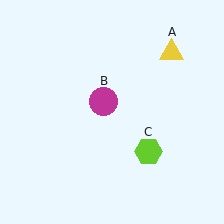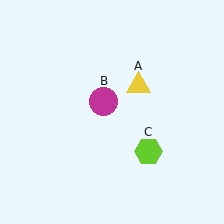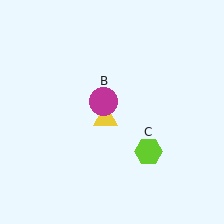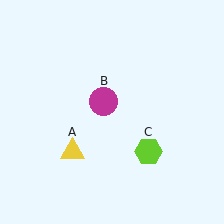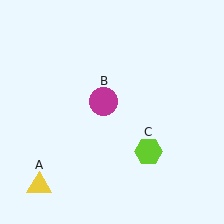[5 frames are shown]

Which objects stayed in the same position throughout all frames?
Magenta circle (object B) and lime hexagon (object C) remained stationary.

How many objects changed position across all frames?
1 object changed position: yellow triangle (object A).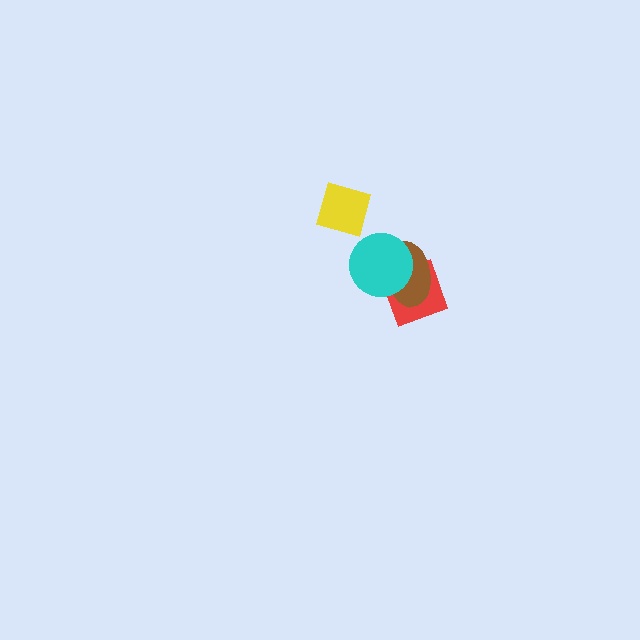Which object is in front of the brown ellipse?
The cyan circle is in front of the brown ellipse.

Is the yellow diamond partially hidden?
No, no other shape covers it.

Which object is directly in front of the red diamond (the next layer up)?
The brown ellipse is directly in front of the red diamond.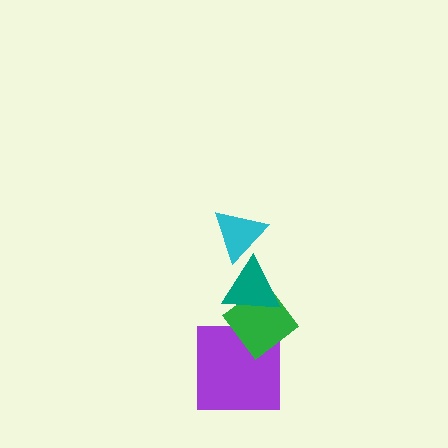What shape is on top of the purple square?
The green diamond is on top of the purple square.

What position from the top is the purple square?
The purple square is 4th from the top.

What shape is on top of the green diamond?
The teal triangle is on top of the green diamond.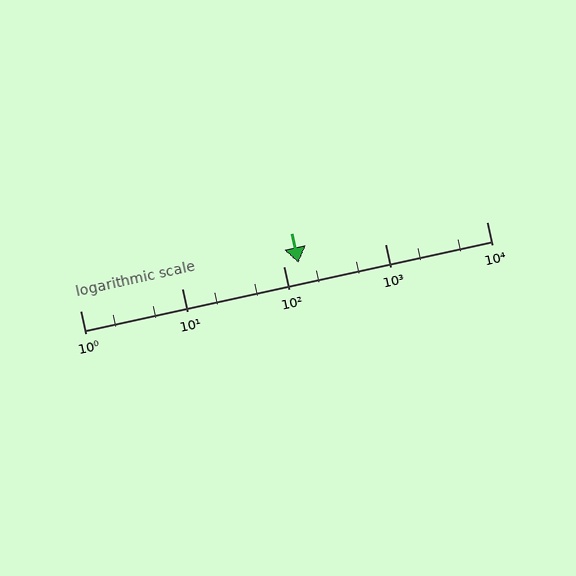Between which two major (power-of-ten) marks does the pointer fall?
The pointer is between 100 and 1000.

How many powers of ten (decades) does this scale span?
The scale spans 4 decades, from 1 to 10000.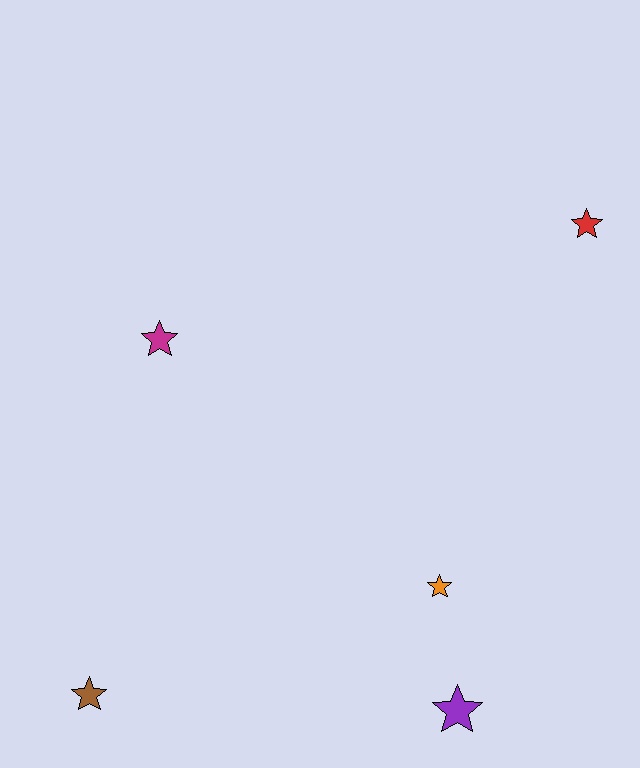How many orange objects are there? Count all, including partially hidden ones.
There is 1 orange object.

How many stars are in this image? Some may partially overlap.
There are 5 stars.